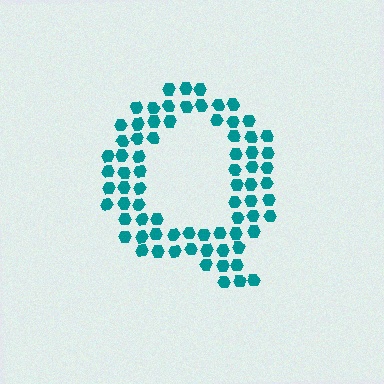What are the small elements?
The small elements are hexagons.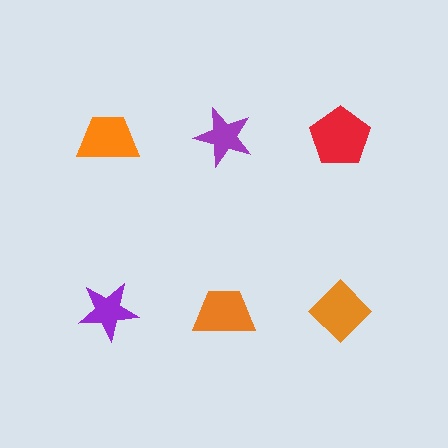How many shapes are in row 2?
3 shapes.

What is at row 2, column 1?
A purple star.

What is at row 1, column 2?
A purple star.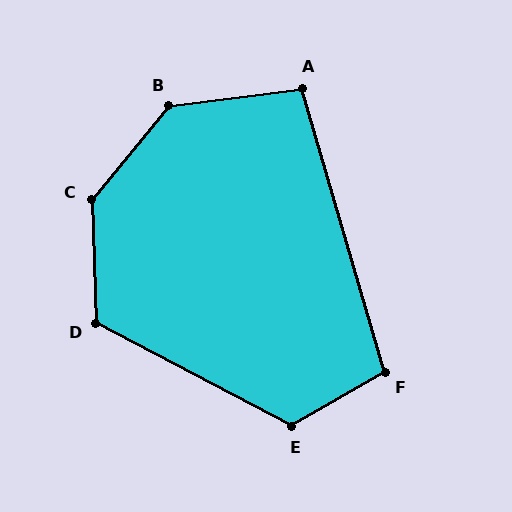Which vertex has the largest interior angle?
C, at approximately 139 degrees.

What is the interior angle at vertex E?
Approximately 123 degrees (obtuse).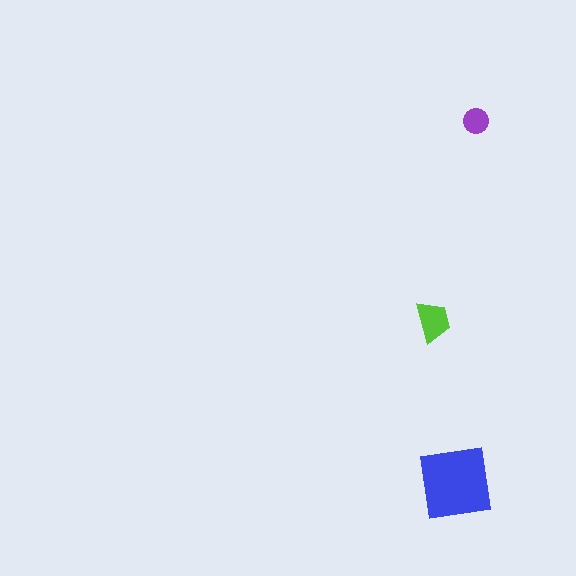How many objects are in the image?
There are 3 objects in the image.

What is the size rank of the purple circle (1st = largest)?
3rd.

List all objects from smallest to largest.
The purple circle, the lime trapezoid, the blue square.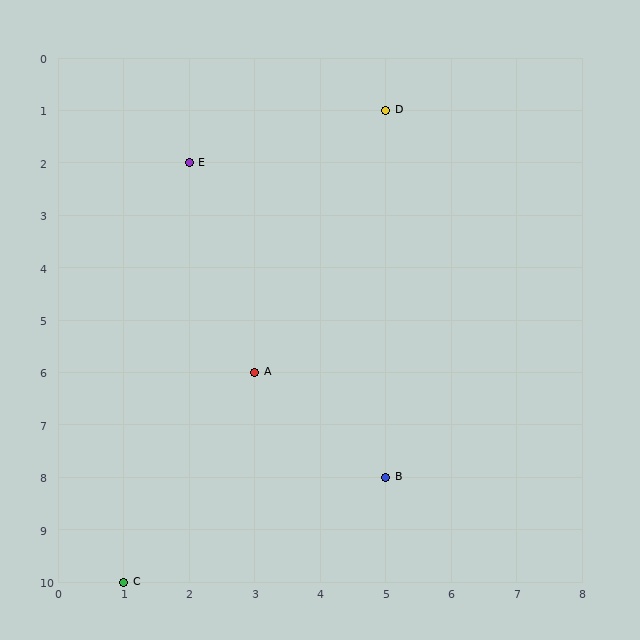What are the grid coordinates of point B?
Point B is at grid coordinates (5, 8).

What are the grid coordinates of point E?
Point E is at grid coordinates (2, 2).